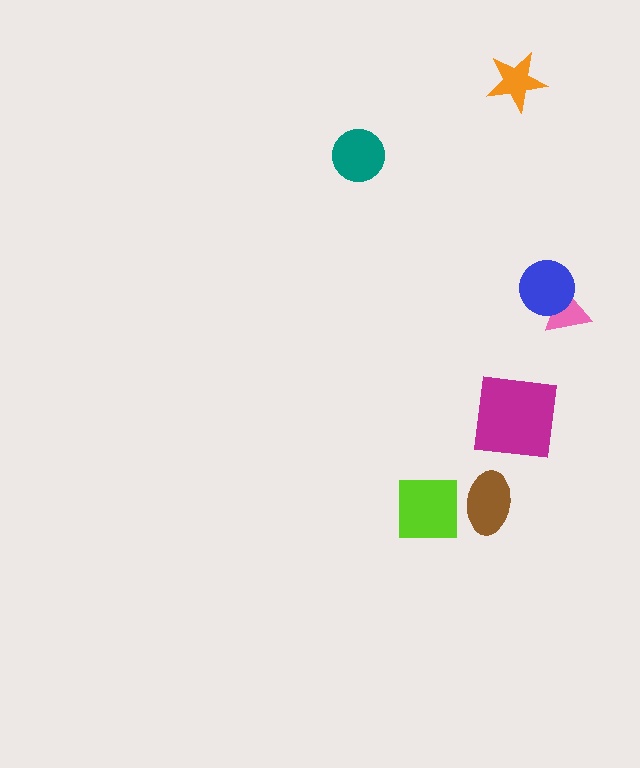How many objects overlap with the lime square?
0 objects overlap with the lime square.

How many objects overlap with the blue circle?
1 object overlaps with the blue circle.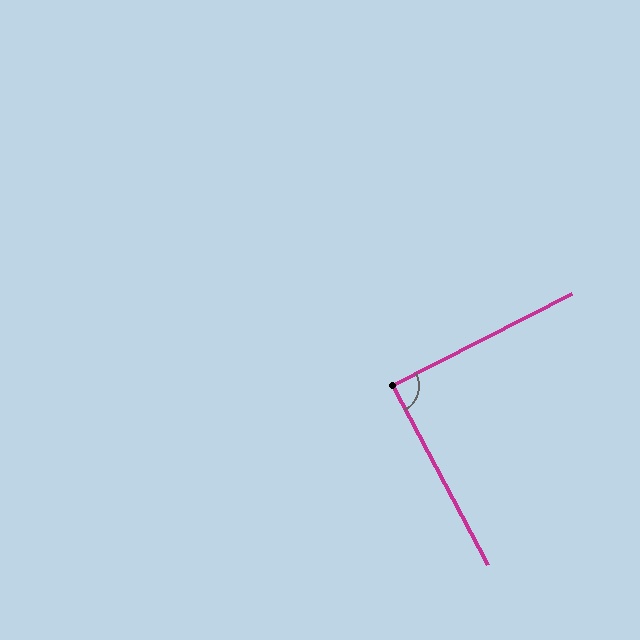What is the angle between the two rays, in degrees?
Approximately 89 degrees.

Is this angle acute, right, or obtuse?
It is approximately a right angle.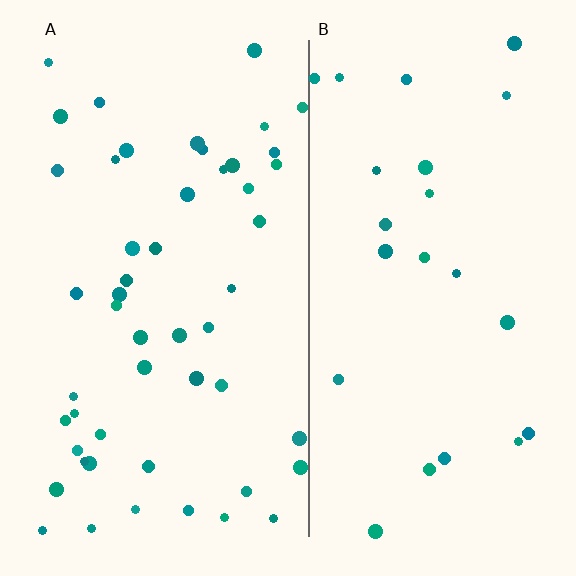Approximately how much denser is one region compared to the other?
Approximately 2.2× — region A over region B.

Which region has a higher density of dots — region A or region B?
A (the left).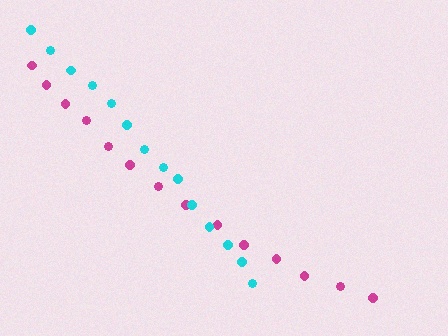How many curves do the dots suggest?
There are 2 distinct paths.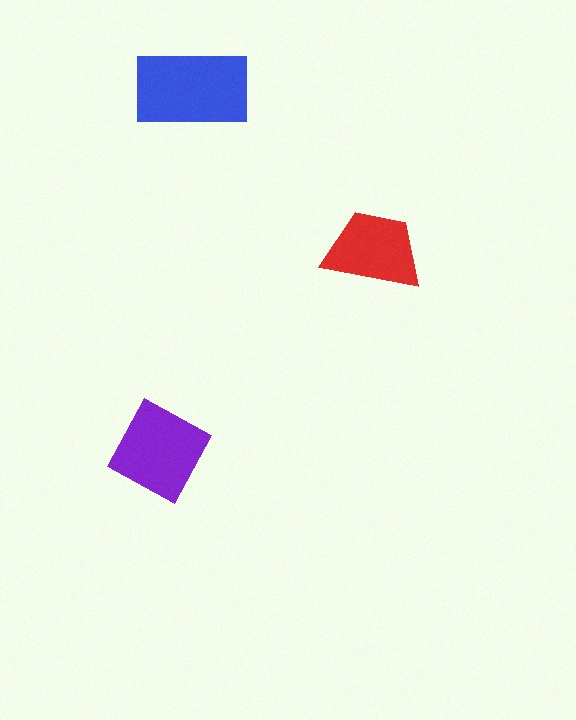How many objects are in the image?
There are 3 objects in the image.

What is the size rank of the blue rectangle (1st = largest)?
1st.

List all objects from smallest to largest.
The red trapezoid, the purple diamond, the blue rectangle.